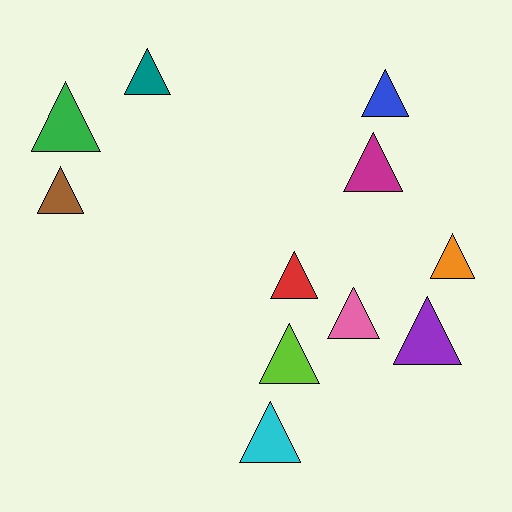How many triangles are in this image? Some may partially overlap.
There are 11 triangles.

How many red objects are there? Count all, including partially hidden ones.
There is 1 red object.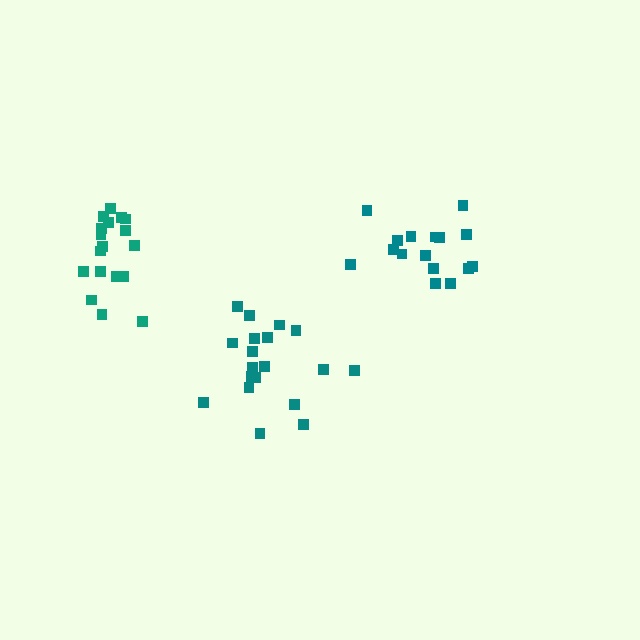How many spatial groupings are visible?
There are 3 spatial groupings.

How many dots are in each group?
Group 1: 16 dots, Group 2: 19 dots, Group 3: 18 dots (53 total).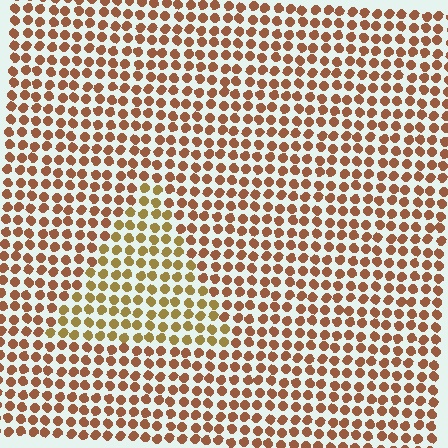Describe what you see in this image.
The image is filled with small brown elements in a uniform arrangement. A triangle-shaped region is visible where the elements are tinted to a slightly different hue, forming a subtle color boundary.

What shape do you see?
I see a triangle.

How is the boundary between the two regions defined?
The boundary is defined purely by a slight shift in hue (about 29 degrees). Spacing, size, and orientation are identical on both sides.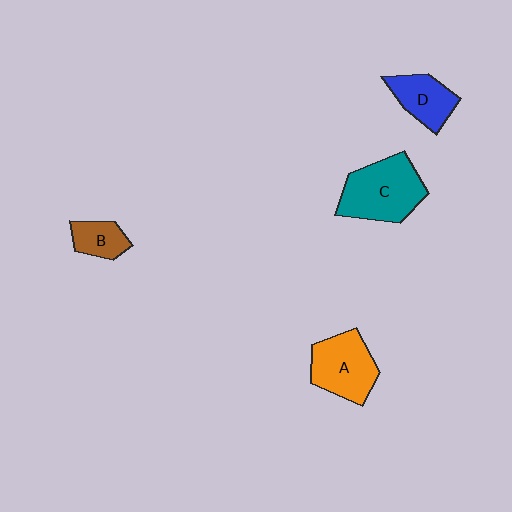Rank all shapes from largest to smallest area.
From largest to smallest: C (teal), A (orange), D (blue), B (brown).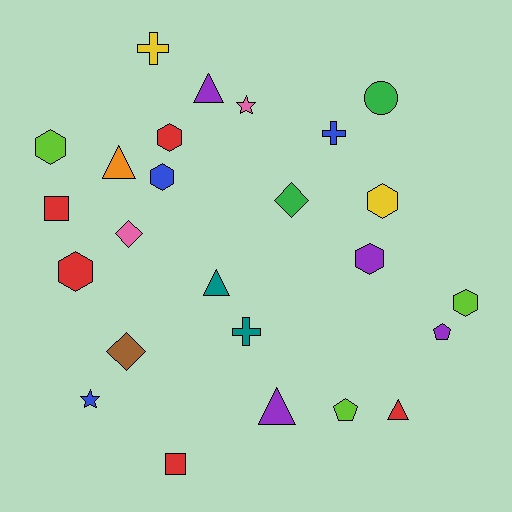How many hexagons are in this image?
There are 7 hexagons.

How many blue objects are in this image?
There are 3 blue objects.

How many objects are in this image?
There are 25 objects.